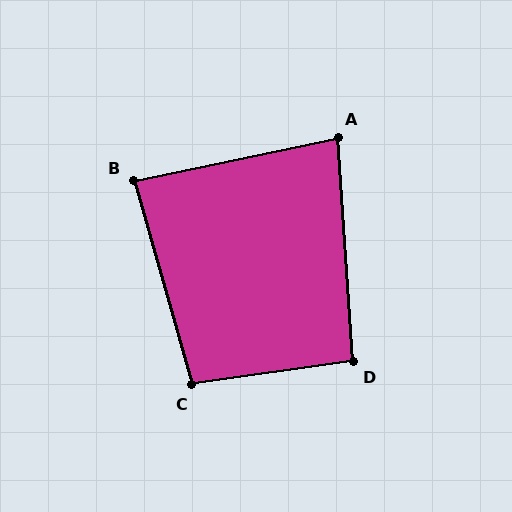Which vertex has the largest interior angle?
C, at approximately 98 degrees.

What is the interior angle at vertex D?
Approximately 94 degrees (approximately right).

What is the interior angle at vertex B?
Approximately 86 degrees (approximately right).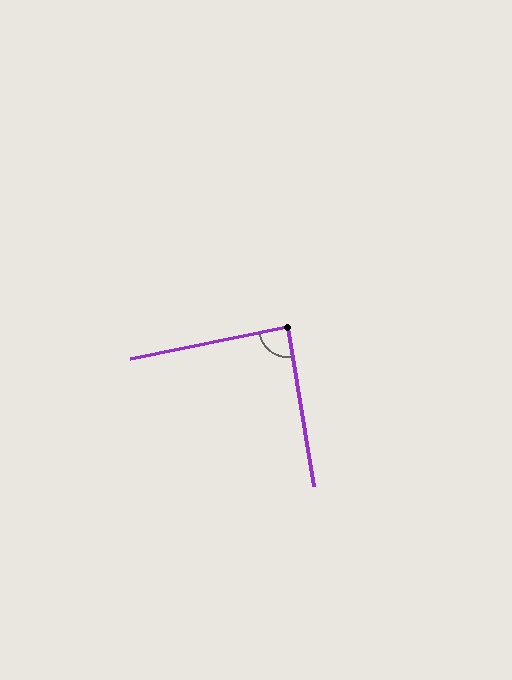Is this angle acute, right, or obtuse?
It is approximately a right angle.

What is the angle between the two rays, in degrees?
Approximately 88 degrees.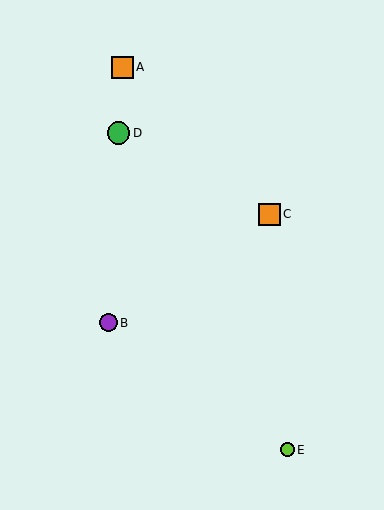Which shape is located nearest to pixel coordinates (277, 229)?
The orange square (labeled C) at (269, 214) is nearest to that location.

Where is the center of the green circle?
The center of the green circle is at (118, 133).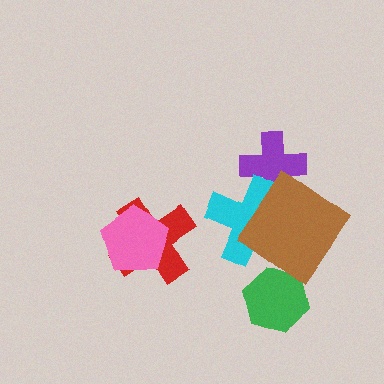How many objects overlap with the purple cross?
2 objects overlap with the purple cross.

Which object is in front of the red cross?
The pink pentagon is in front of the red cross.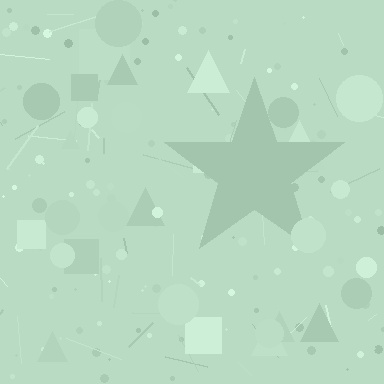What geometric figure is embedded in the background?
A star is embedded in the background.